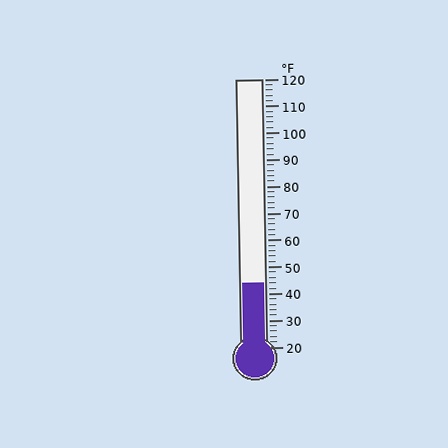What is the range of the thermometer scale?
The thermometer scale ranges from 20°F to 120°F.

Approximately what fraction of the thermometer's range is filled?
The thermometer is filled to approximately 25% of its range.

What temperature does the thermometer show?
The thermometer shows approximately 44°F.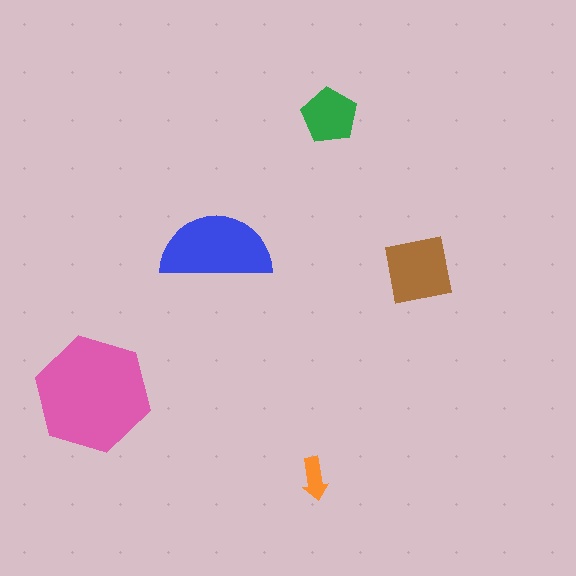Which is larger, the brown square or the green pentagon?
The brown square.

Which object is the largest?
The pink hexagon.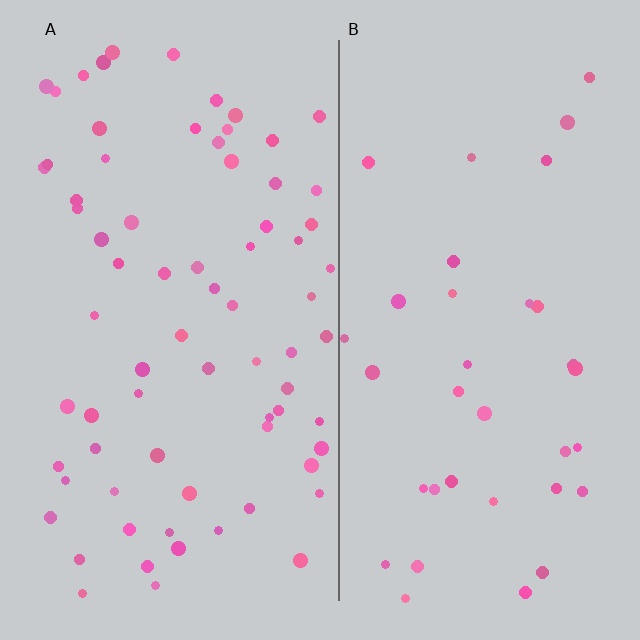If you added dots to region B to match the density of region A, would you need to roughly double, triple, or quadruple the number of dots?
Approximately double.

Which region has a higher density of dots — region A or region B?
A (the left).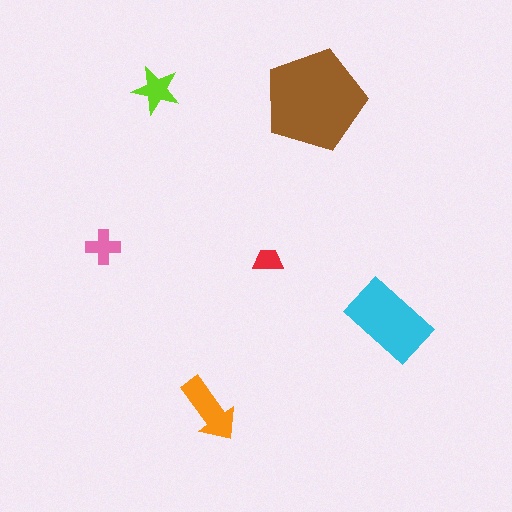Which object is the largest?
The brown pentagon.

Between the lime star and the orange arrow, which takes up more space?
The orange arrow.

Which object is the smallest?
The red trapezoid.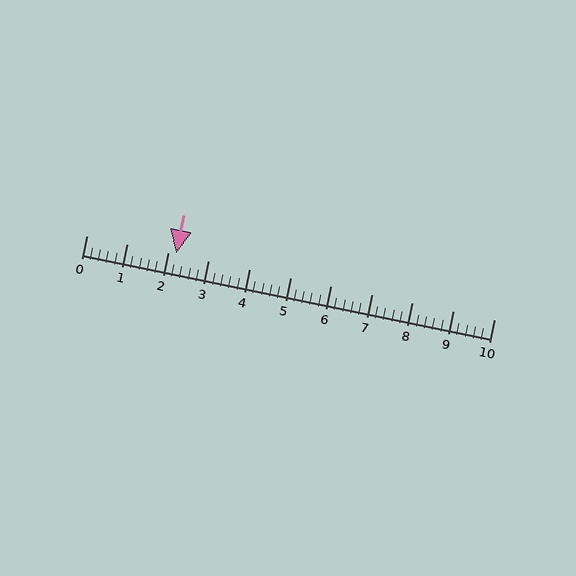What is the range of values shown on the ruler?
The ruler shows values from 0 to 10.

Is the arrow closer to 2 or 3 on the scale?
The arrow is closer to 2.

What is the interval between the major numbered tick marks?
The major tick marks are spaced 1 units apart.